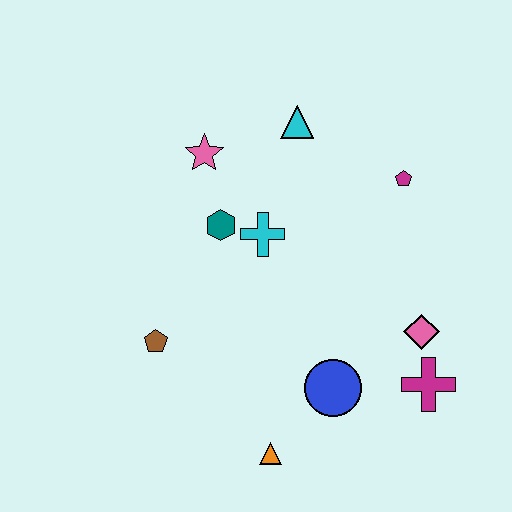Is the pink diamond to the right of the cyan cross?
Yes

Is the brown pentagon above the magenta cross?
Yes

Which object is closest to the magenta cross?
The pink diamond is closest to the magenta cross.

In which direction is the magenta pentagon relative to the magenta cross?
The magenta pentagon is above the magenta cross.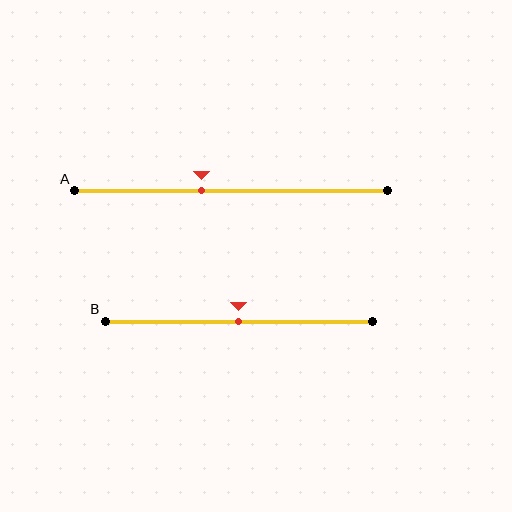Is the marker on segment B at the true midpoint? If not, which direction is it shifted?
Yes, the marker on segment B is at the true midpoint.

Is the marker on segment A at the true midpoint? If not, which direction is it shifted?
No, the marker on segment A is shifted to the left by about 9% of the segment length.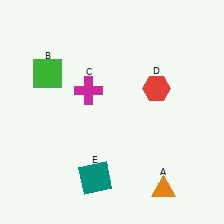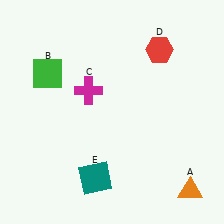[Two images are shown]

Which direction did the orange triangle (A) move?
The orange triangle (A) moved right.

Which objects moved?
The objects that moved are: the orange triangle (A), the red hexagon (D).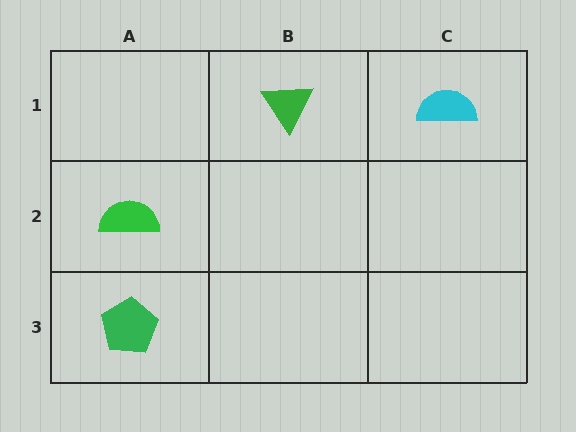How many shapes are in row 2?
1 shape.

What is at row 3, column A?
A green pentagon.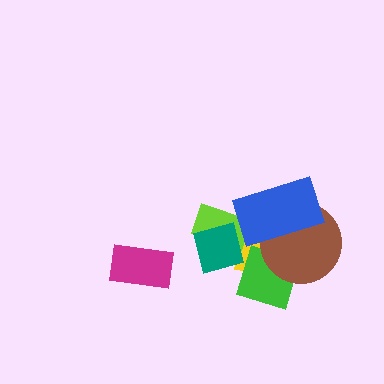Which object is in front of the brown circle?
The blue rectangle is in front of the brown circle.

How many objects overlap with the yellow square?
5 objects overlap with the yellow square.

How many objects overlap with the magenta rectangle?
0 objects overlap with the magenta rectangle.